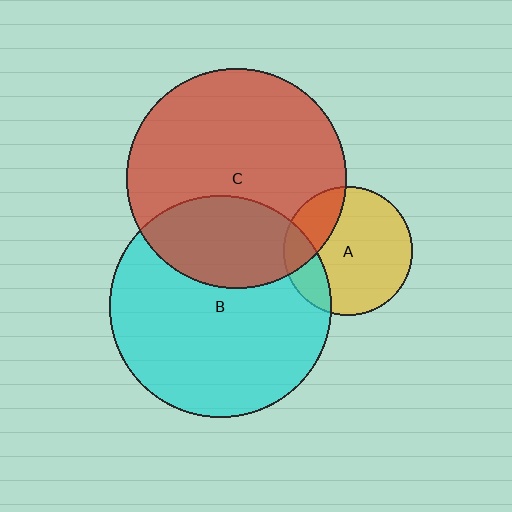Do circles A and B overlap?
Yes.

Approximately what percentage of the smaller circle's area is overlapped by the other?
Approximately 20%.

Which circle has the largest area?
Circle B (cyan).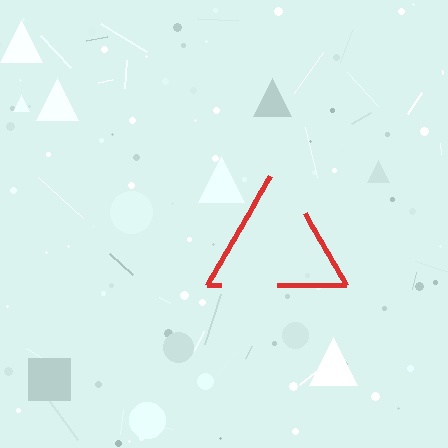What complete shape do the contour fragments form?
The contour fragments form a triangle.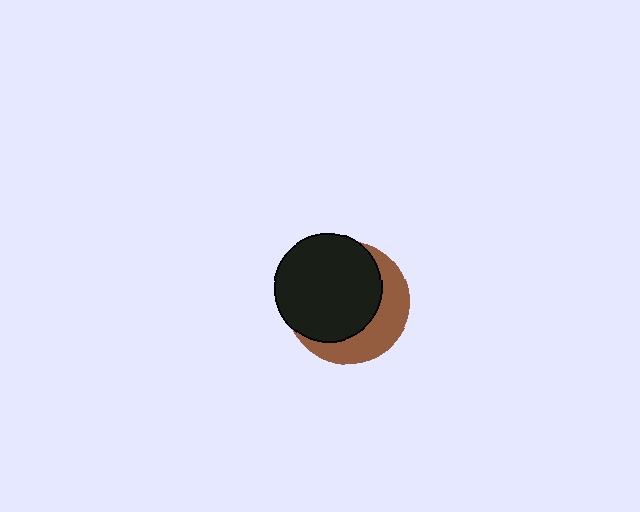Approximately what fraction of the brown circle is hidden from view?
Roughly 64% of the brown circle is hidden behind the black circle.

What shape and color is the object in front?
The object in front is a black circle.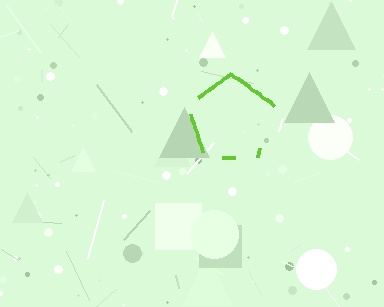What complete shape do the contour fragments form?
The contour fragments form a pentagon.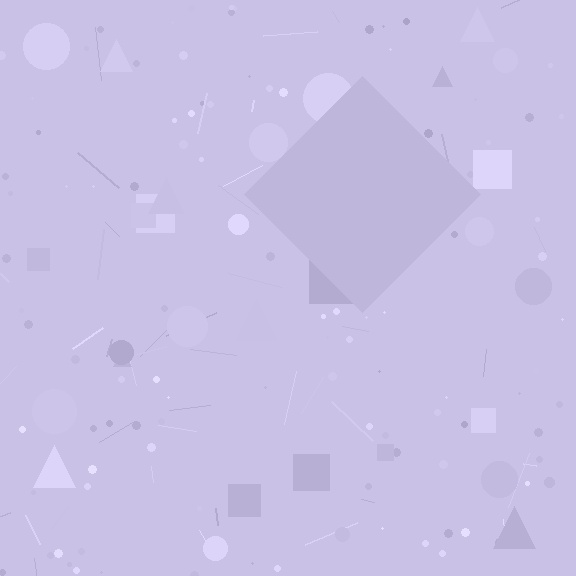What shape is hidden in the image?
A diamond is hidden in the image.